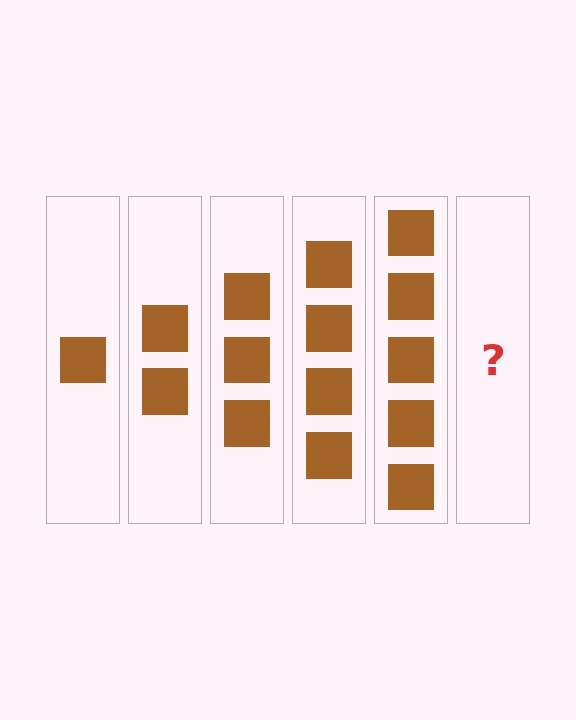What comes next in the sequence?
The next element should be 6 squares.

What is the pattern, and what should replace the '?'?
The pattern is that each step adds one more square. The '?' should be 6 squares.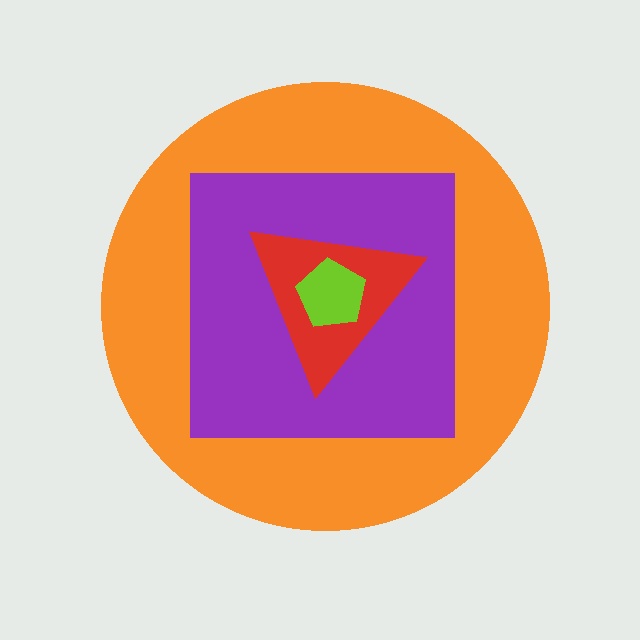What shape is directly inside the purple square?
The red triangle.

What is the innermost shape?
The lime pentagon.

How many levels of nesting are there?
4.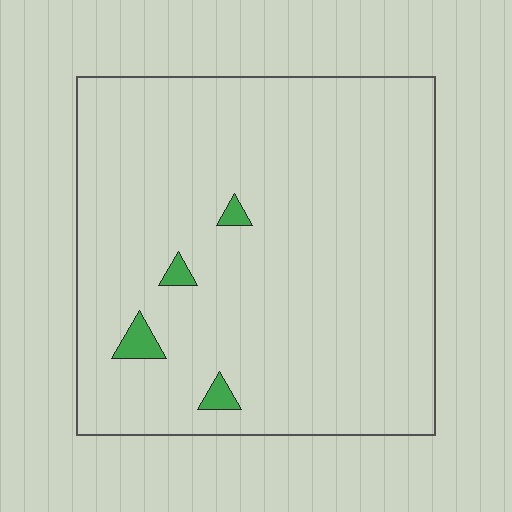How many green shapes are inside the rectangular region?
4.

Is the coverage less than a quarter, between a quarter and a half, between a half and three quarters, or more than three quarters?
Less than a quarter.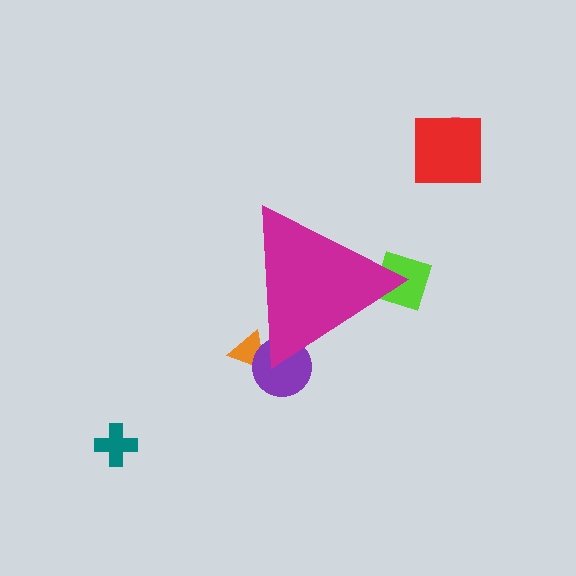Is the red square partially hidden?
No, the red square is fully visible.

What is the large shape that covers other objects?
A magenta triangle.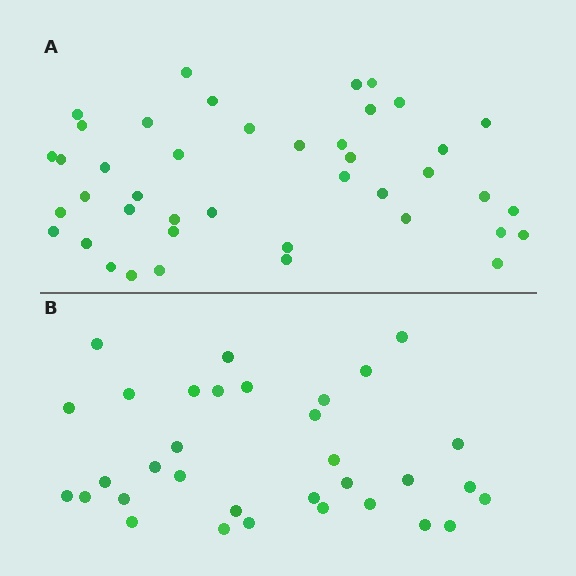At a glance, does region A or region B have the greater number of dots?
Region A (the top region) has more dots.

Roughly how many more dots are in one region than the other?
Region A has roughly 8 or so more dots than region B.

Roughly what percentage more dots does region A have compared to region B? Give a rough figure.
About 25% more.